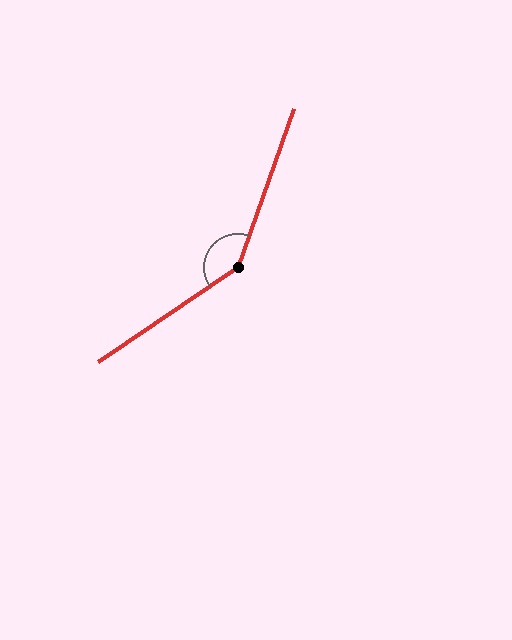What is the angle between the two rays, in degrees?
Approximately 144 degrees.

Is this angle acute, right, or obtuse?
It is obtuse.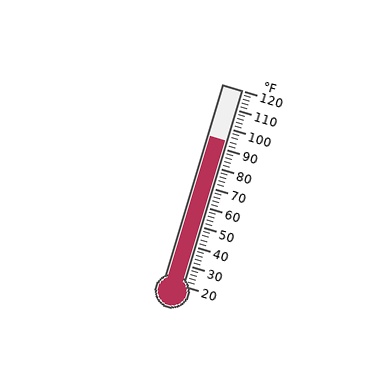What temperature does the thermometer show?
The thermometer shows approximately 94°F.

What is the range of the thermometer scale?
The thermometer scale ranges from 20°F to 120°F.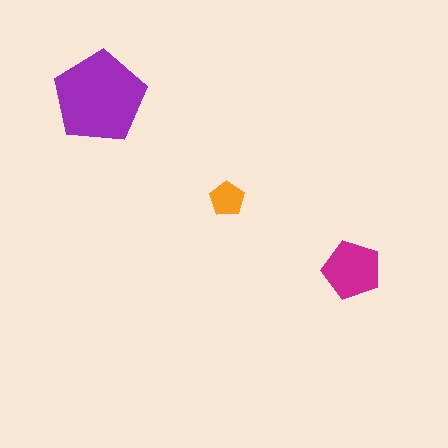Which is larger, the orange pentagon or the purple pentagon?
The purple one.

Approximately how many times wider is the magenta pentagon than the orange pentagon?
About 1.5 times wider.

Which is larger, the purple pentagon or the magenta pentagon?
The purple one.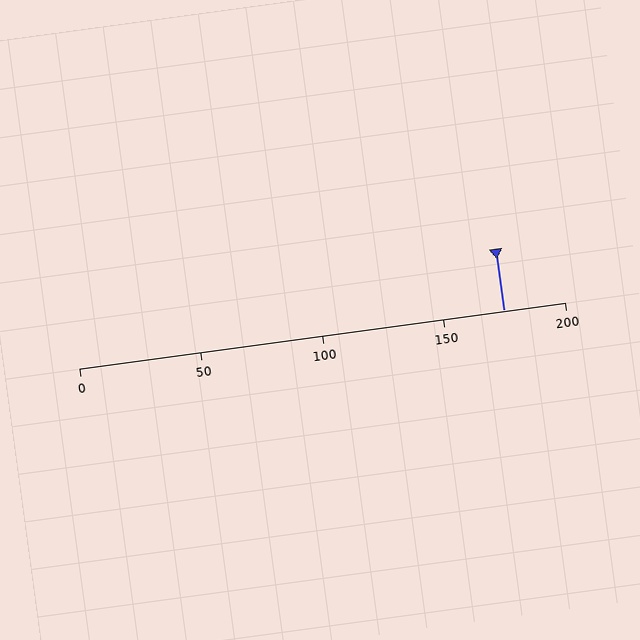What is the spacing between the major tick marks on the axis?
The major ticks are spaced 50 apart.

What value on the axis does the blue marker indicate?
The marker indicates approximately 175.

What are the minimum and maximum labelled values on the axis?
The axis runs from 0 to 200.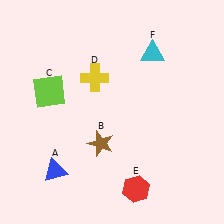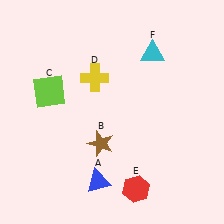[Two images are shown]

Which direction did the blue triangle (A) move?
The blue triangle (A) moved right.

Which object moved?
The blue triangle (A) moved right.